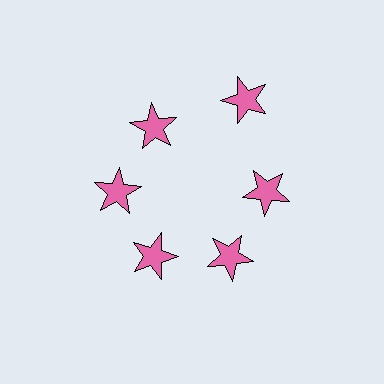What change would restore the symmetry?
The symmetry would be restored by moving it inward, back onto the ring so that all 6 stars sit at equal angles and equal distance from the center.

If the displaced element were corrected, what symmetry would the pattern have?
It would have 6-fold rotational symmetry — the pattern would map onto itself every 60 degrees.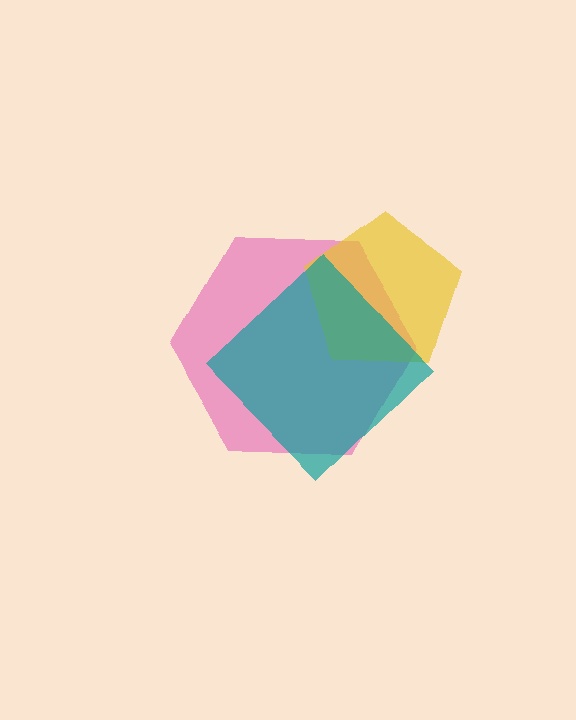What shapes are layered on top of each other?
The layered shapes are: a pink hexagon, a yellow pentagon, a teal diamond.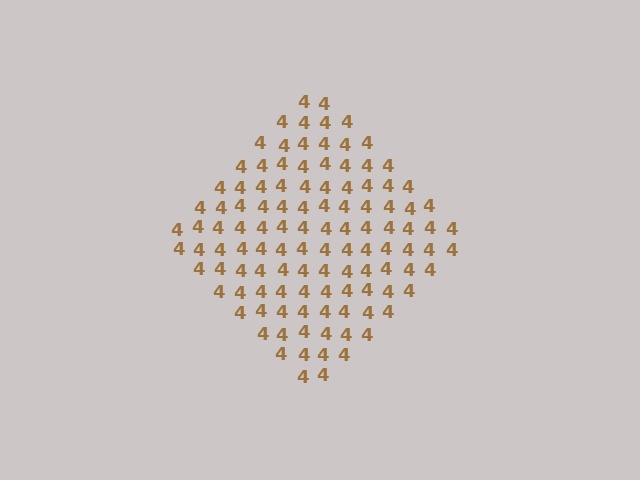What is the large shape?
The large shape is a diamond.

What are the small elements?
The small elements are digit 4's.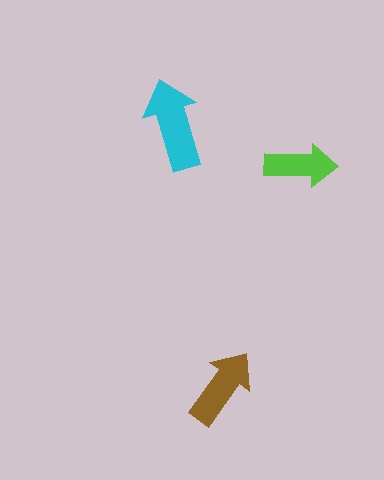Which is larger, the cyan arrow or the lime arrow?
The cyan one.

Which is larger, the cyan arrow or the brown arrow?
The cyan one.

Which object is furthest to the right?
The lime arrow is rightmost.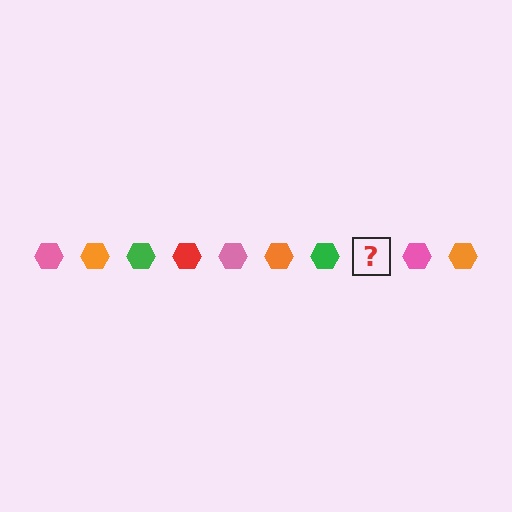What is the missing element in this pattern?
The missing element is a red hexagon.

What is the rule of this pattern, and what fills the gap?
The rule is that the pattern cycles through pink, orange, green, red hexagons. The gap should be filled with a red hexagon.